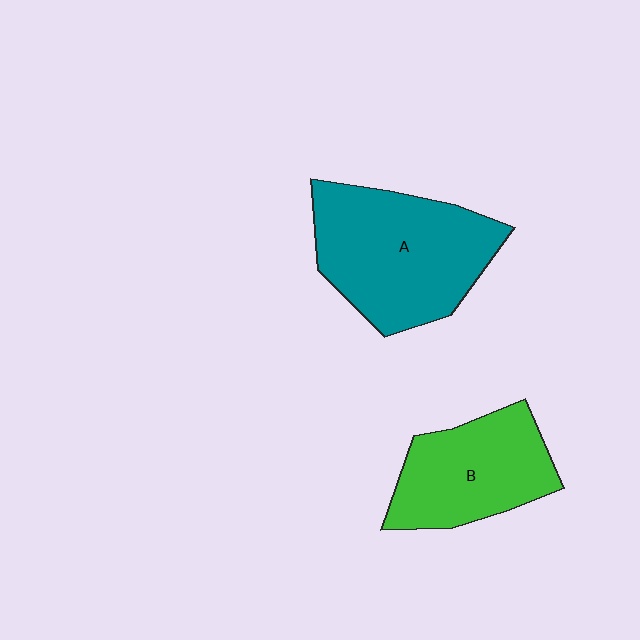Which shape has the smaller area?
Shape B (green).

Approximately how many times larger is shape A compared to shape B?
Approximately 1.4 times.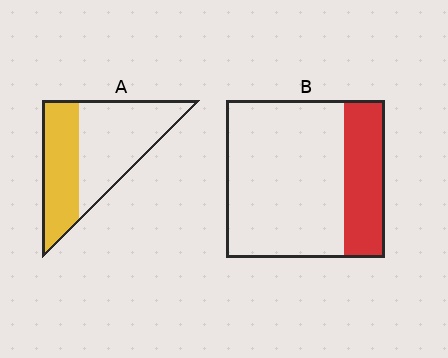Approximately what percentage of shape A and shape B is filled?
A is approximately 40% and B is approximately 25%.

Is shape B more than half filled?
No.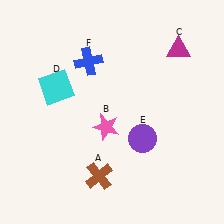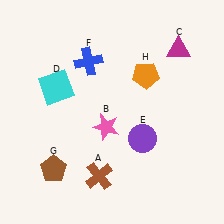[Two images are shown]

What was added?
A brown pentagon (G), an orange pentagon (H) were added in Image 2.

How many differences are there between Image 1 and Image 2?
There are 2 differences between the two images.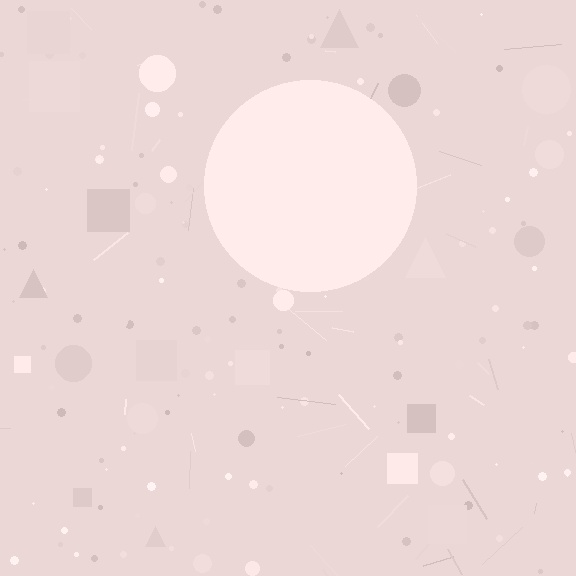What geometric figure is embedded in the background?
A circle is embedded in the background.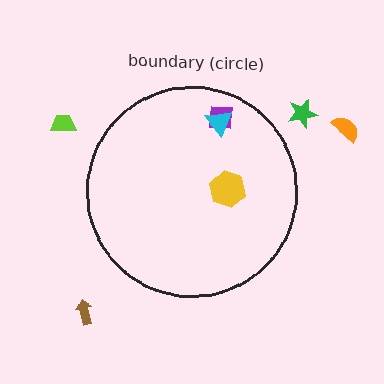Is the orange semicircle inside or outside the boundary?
Outside.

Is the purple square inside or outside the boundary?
Inside.